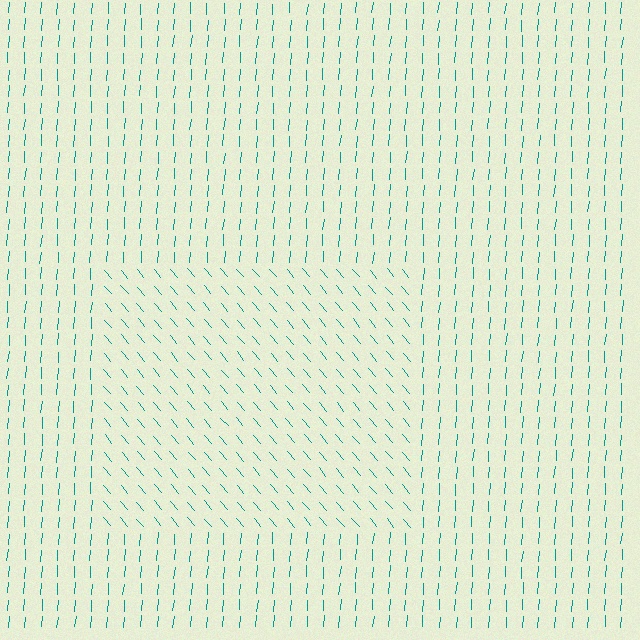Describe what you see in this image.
The image is filled with small teal line segments. A rectangle region in the image has lines oriented differently from the surrounding lines, creating a visible texture boundary.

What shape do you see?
I see a rectangle.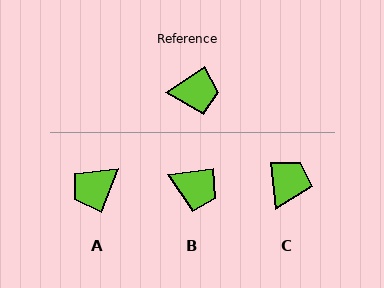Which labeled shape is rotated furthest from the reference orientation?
A, about 144 degrees away.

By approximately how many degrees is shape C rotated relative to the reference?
Approximately 62 degrees counter-clockwise.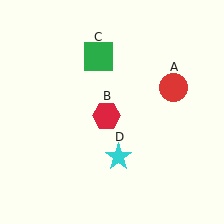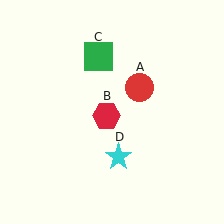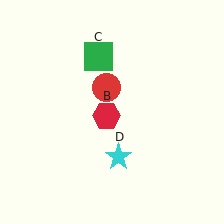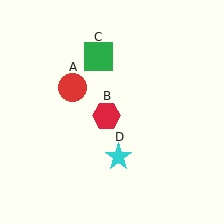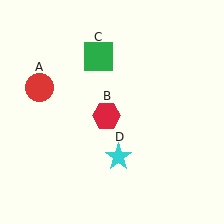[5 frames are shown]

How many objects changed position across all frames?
1 object changed position: red circle (object A).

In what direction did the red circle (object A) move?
The red circle (object A) moved left.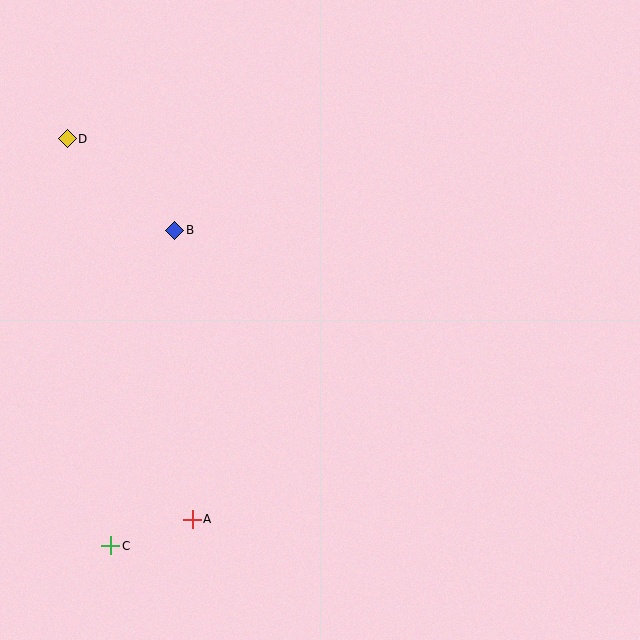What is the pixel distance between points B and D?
The distance between B and D is 141 pixels.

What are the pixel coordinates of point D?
Point D is at (67, 139).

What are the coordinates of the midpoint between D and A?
The midpoint between D and A is at (130, 329).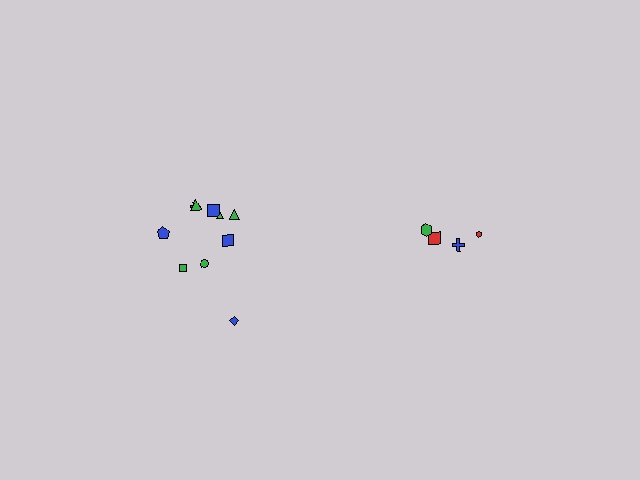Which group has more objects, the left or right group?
The left group.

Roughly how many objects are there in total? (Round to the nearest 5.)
Roughly 15 objects in total.